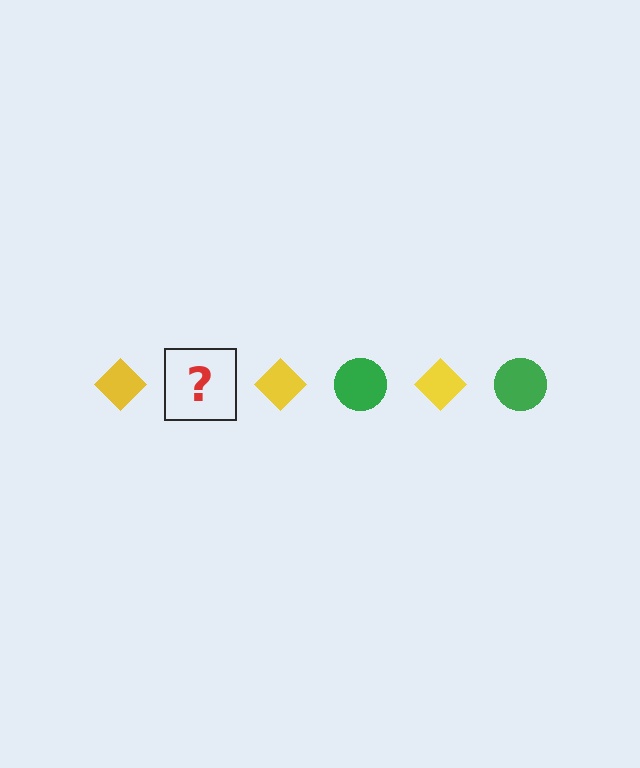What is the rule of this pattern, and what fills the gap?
The rule is that the pattern alternates between yellow diamond and green circle. The gap should be filled with a green circle.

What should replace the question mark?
The question mark should be replaced with a green circle.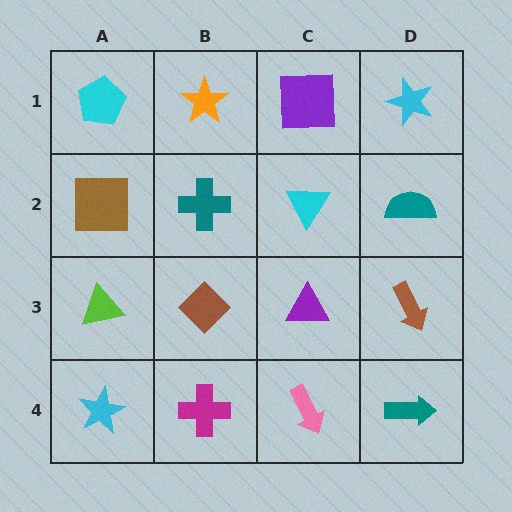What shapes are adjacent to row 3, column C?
A cyan triangle (row 2, column C), a pink arrow (row 4, column C), a brown diamond (row 3, column B), a brown arrow (row 3, column D).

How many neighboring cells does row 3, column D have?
3.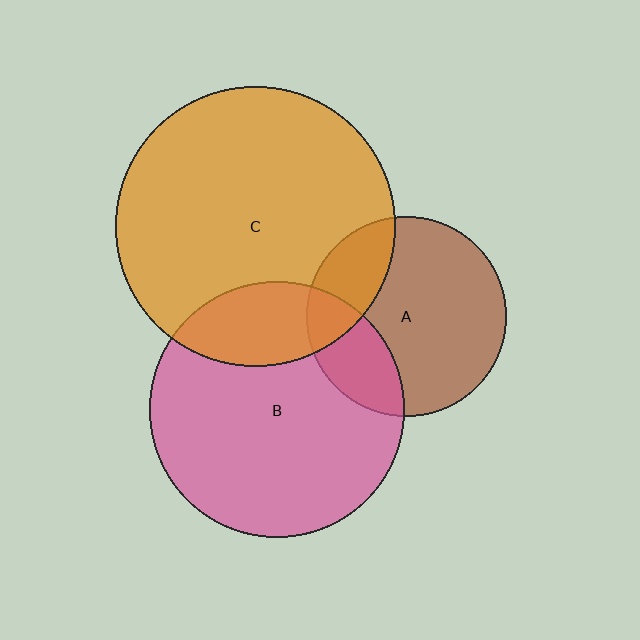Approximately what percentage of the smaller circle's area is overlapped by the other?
Approximately 20%.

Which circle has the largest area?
Circle C (orange).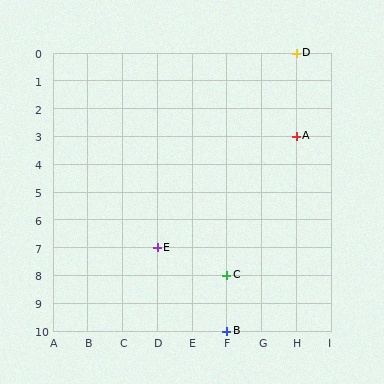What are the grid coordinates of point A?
Point A is at grid coordinates (H, 3).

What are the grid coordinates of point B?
Point B is at grid coordinates (F, 10).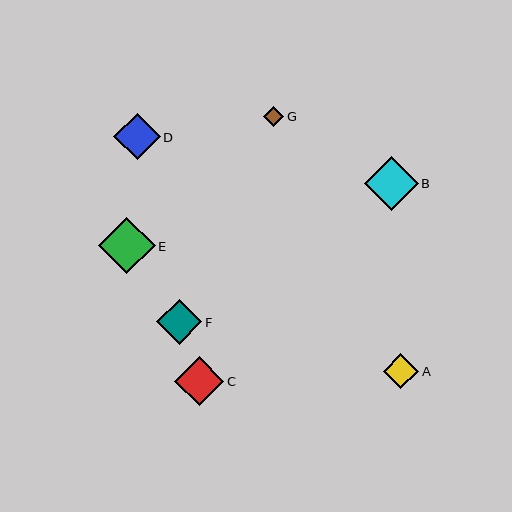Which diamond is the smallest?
Diamond G is the smallest with a size of approximately 20 pixels.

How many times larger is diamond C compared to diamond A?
Diamond C is approximately 1.4 times the size of diamond A.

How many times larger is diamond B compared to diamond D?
Diamond B is approximately 1.2 times the size of diamond D.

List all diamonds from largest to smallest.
From largest to smallest: E, B, C, D, F, A, G.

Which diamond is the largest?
Diamond E is the largest with a size of approximately 56 pixels.